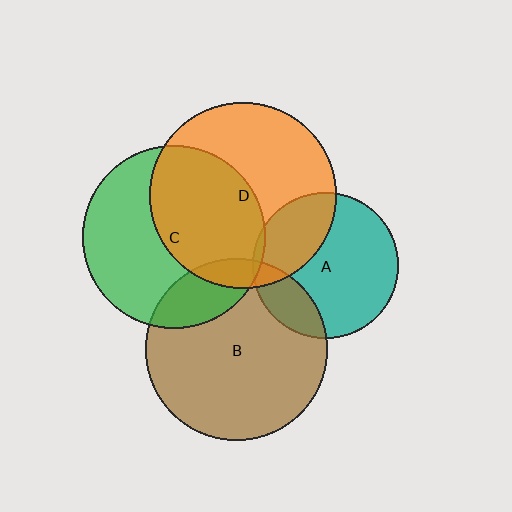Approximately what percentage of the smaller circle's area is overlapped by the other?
Approximately 10%.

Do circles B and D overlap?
Yes.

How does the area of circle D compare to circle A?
Approximately 1.6 times.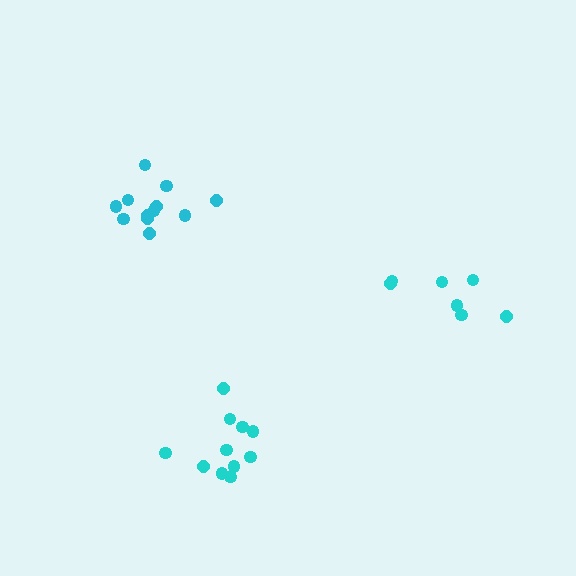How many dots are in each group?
Group 1: 7 dots, Group 2: 11 dots, Group 3: 12 dots (30 total).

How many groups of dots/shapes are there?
There are 3 groups.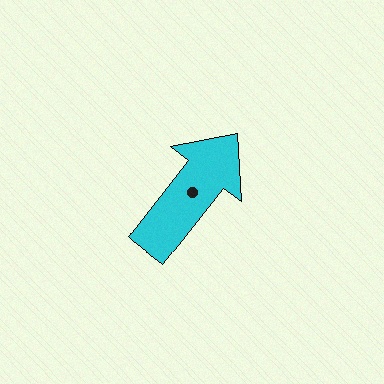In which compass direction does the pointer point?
Northeast.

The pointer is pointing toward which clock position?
Roughly 1 o'clock.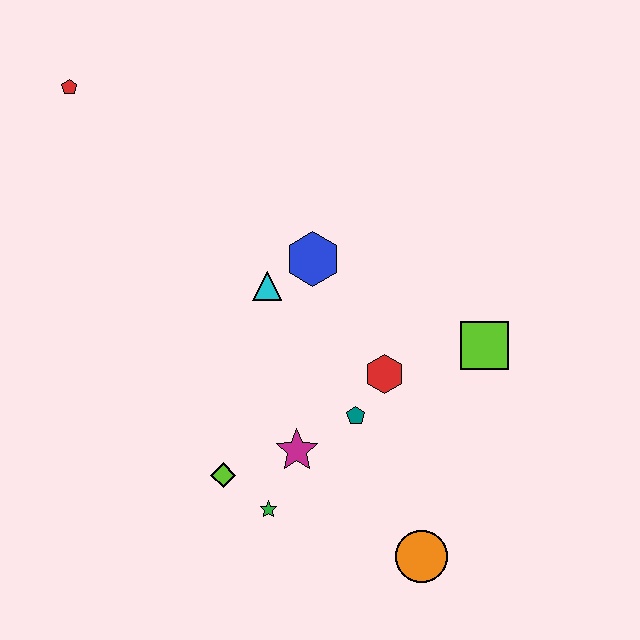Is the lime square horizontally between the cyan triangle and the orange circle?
No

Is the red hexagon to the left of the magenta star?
No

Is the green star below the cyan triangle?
Yes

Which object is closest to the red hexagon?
The teal pentagon is closest to the red hexagon.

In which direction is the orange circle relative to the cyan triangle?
The orange circle is below the cyan triangle.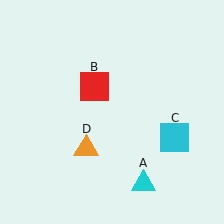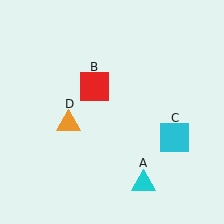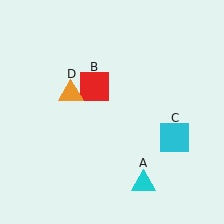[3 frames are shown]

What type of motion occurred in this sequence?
The orange triangle (object D) rotated clockwise around the center of the scene.